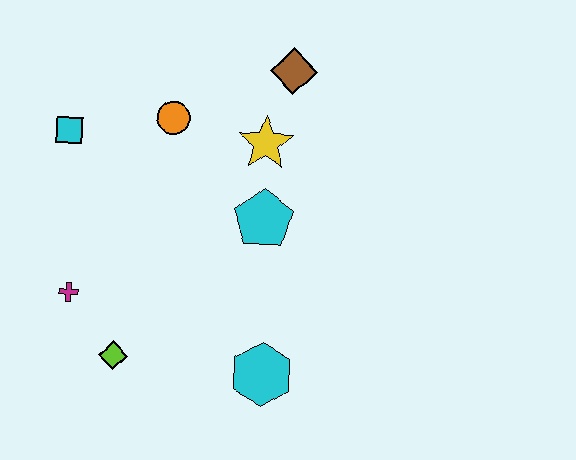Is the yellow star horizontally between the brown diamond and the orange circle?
Yes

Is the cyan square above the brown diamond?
No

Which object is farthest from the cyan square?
The cyan hexagon is farthest from the cyan square.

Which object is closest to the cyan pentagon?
The yellow star is closest to the cyan pentagon.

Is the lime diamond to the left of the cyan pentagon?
Yes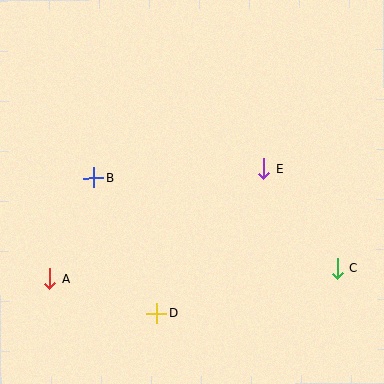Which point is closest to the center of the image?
Point E at (263, 168) is closest to the center.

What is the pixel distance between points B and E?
The distance between B and E is 170 pixels.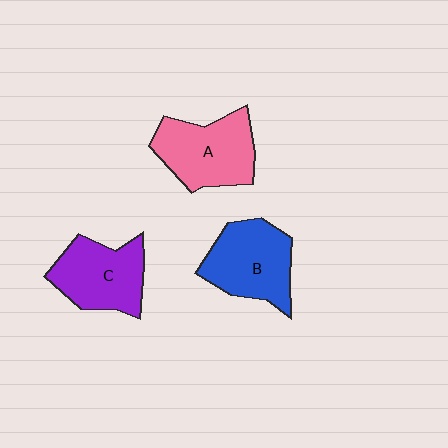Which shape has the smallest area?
Shape C (purple).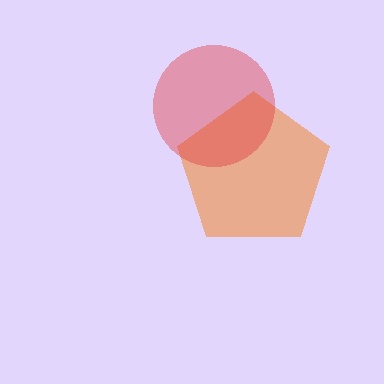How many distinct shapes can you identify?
There are 2 distinct shapes: an orange pentagon, a red circle.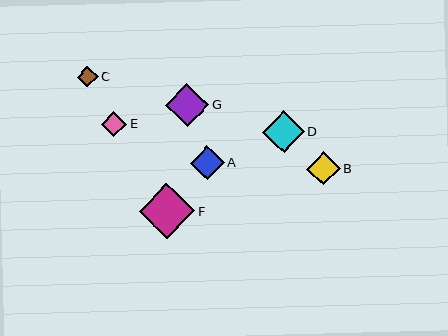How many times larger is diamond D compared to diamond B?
Diamond D is approximately 1.3 times the size of diamond B.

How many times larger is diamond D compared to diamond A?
Diamond D is approximately 1.2 times the size of diamond A.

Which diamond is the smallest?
Diamond C is the smallest with a size of approximately 21 pixels.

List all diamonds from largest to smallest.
From largest to smallest: F, G, D, A, B, E, C.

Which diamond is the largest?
Diamond F is the largest with a size of approximately 56 pixels.